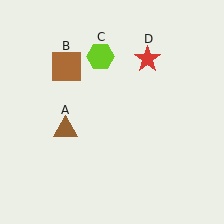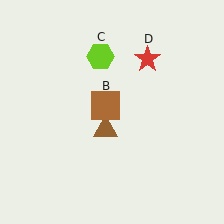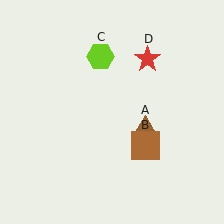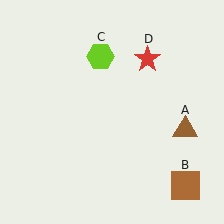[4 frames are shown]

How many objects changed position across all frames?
2 objects changed position: brown triangle (object A), brown square (object B).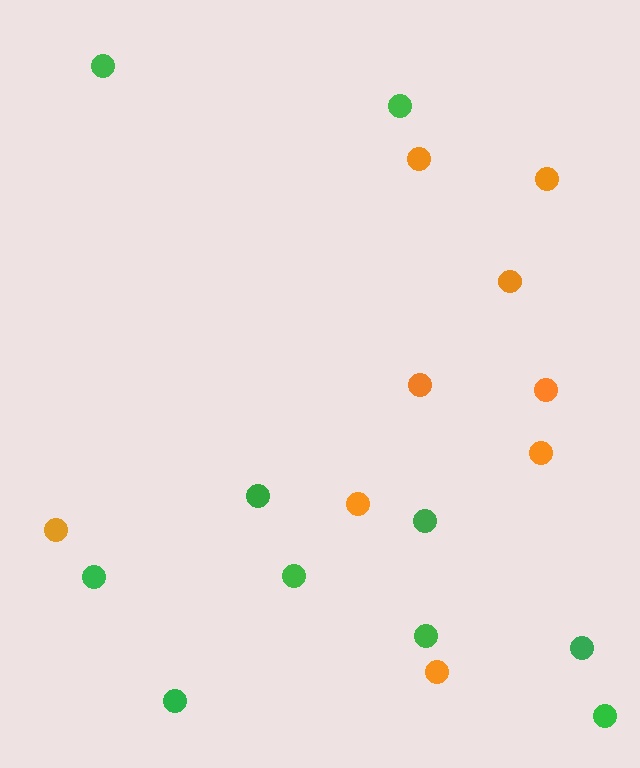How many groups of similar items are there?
There are 2 groups: one group of green circles (10) and one group of orange circles (9).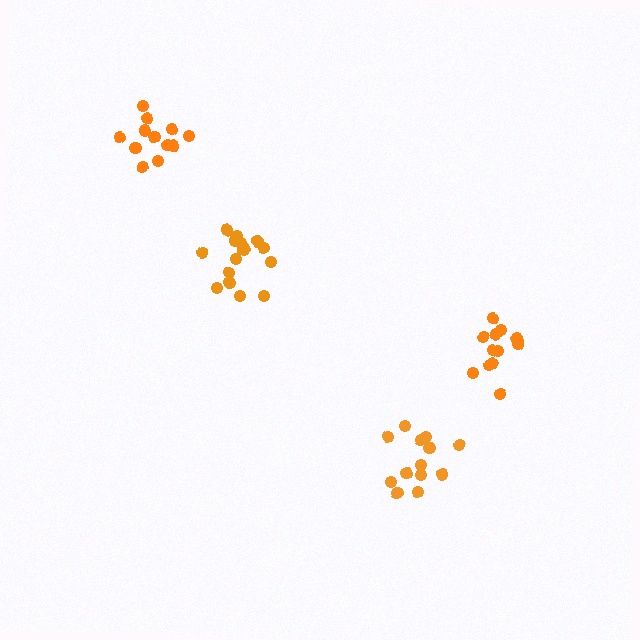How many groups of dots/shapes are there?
There are 4 groups.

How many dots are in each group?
Group 1: 17 dots, Group 2: 13 dots, Group 3: 12 dots, Group 4: 13 dots (55 total).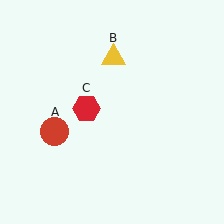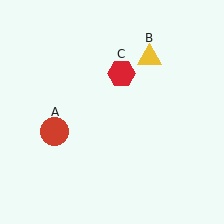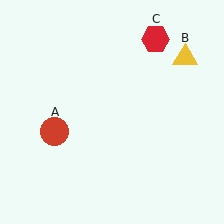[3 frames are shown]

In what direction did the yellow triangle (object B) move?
The yellow triangle (object B) moved right.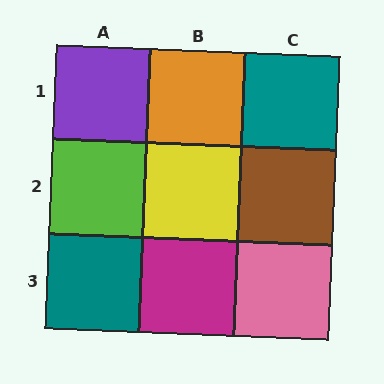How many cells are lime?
1 cell is lime.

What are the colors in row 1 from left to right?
Purple, orange, teal.